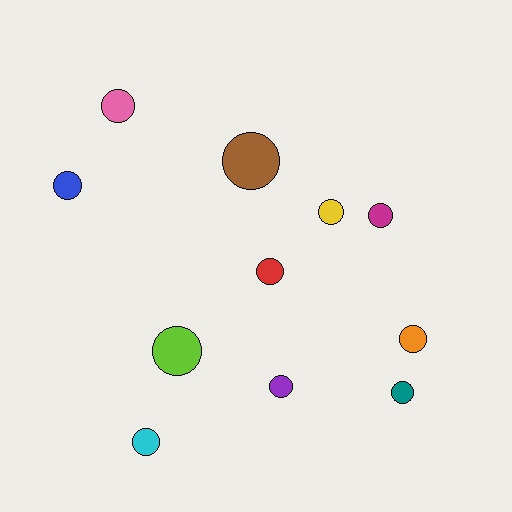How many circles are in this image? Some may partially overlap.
There are 11 circles.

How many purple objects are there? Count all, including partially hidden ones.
There is 1 purple object.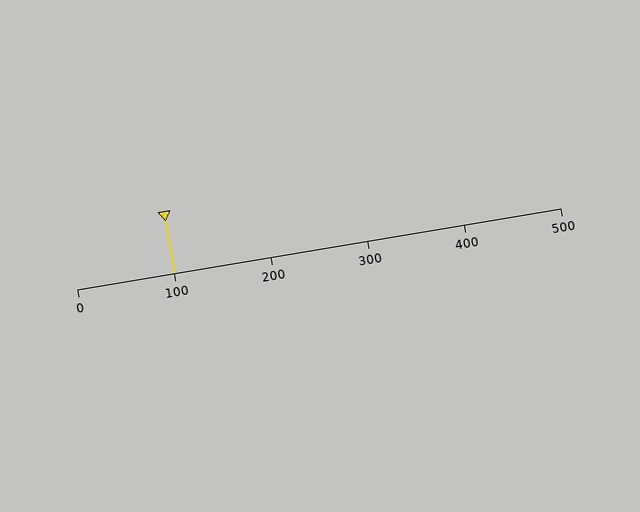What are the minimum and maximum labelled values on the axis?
The axis runs from 0 to 500.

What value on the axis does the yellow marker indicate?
The marker indicates approximately 100.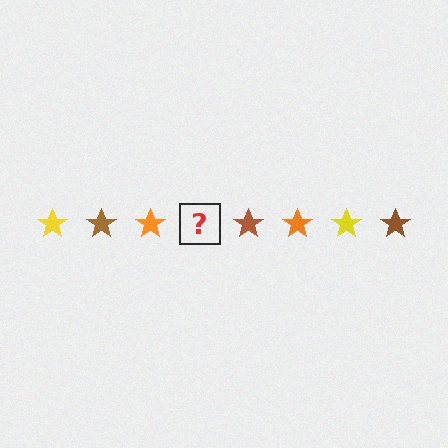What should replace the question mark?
The question mark should be replaced with a yellow star.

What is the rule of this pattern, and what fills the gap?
The rule is that the pattern cycles through yellow, brown, orange stars. The gap should be filled with a yellow star.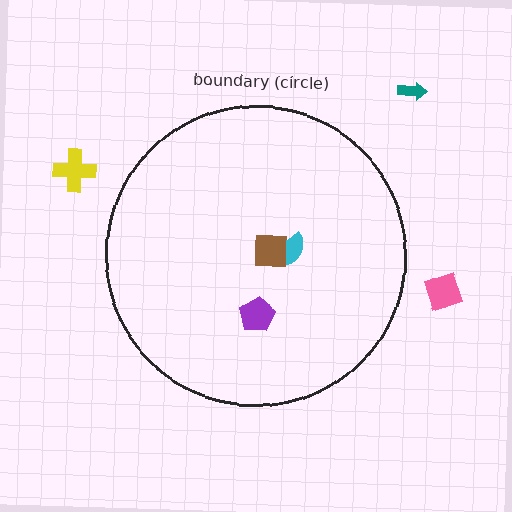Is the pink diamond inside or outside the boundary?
Outside.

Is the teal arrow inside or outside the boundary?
Outside.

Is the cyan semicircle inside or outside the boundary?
Inside.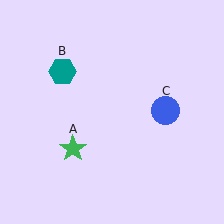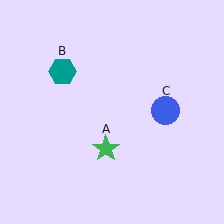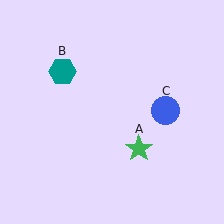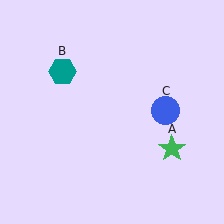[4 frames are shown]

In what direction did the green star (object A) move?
The green star (object A) moved right.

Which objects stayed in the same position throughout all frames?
Teal hexagon (object B) and blue circle (object C) remained stationary.